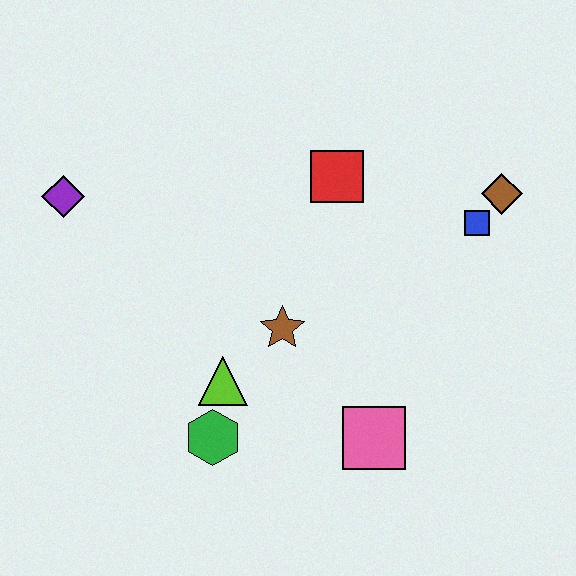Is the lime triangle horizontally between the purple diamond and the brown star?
Yes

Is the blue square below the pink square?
No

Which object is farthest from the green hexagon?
The brown diamond is farthest from the green hexagon.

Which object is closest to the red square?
The blue square is closest to the red square.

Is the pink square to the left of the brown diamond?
Yes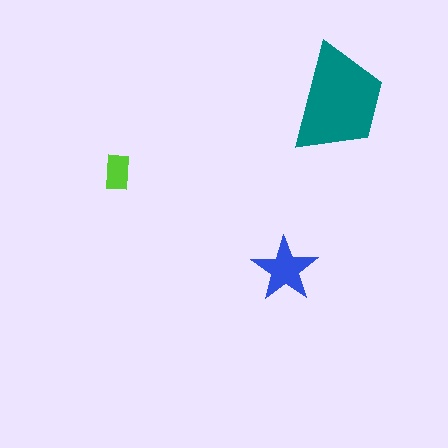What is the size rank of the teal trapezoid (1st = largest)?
1st.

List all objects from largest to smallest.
The teal trapezoid, the blue star, the lime rectangle.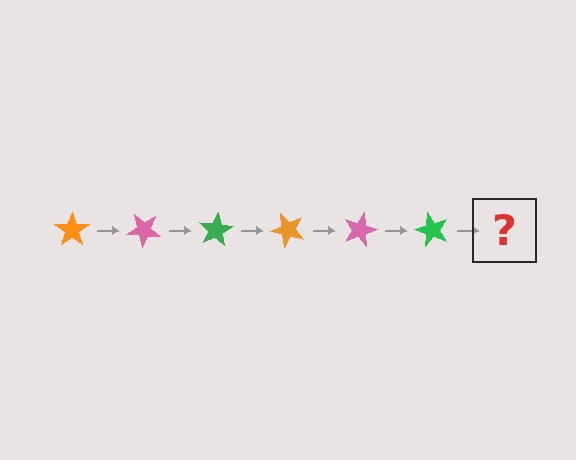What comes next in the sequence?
The next element should be an orange star, rotated 240 degrees from the start.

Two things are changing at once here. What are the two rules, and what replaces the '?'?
The two rules are that it rotates 40 degrees each step and the color cycles through orange, pink, and green. The '?' should be an orange star, rotated 240 degrees from the start.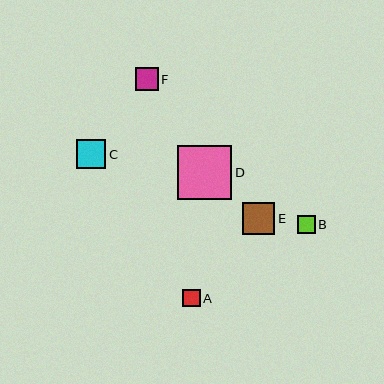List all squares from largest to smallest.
From largest to smallest: D, E, C, F, A, B.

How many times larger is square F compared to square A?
Square F is approximately 1.3 times the size of square A.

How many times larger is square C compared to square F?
Square C is approximately 1.3 times the size of square F.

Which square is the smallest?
Square B is the smallest with a size of approximately 17 pixels.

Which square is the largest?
Square D is the largest with a size of approximately 55 pixels.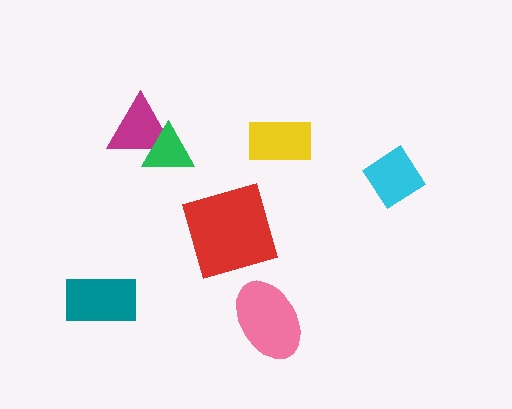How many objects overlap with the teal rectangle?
0 objects overlap with the teal rectangle.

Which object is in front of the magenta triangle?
The green triangle is in front of the magenta triangle.